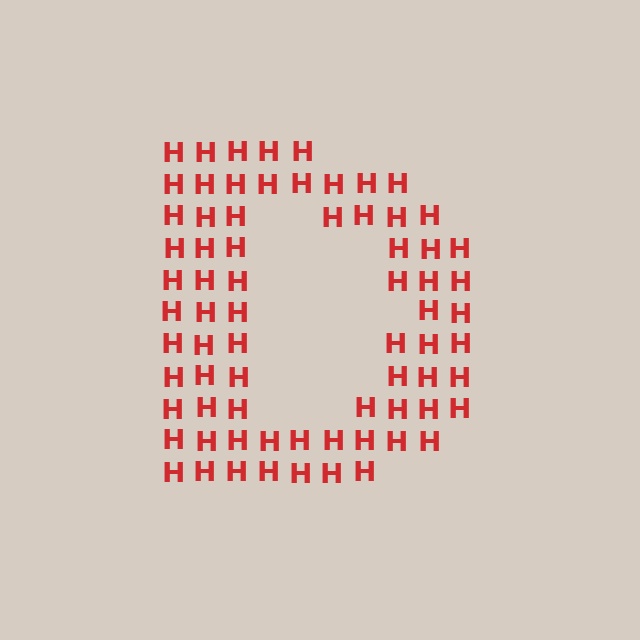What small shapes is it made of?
It is made of small letter H's.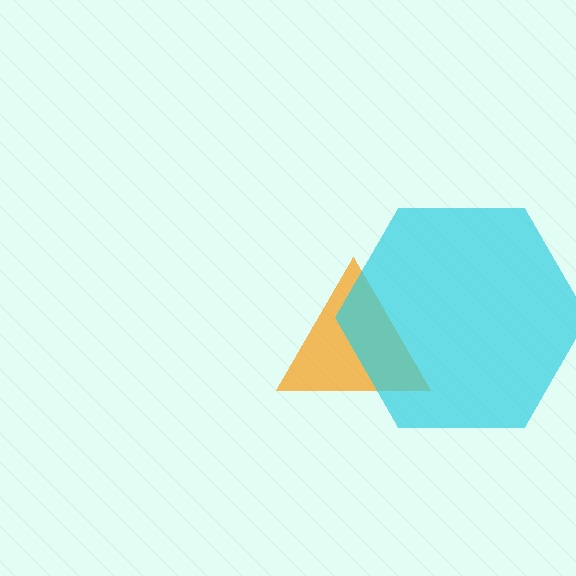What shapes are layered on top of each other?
The layered shapes are: an orange triangle, a cyan hexagon.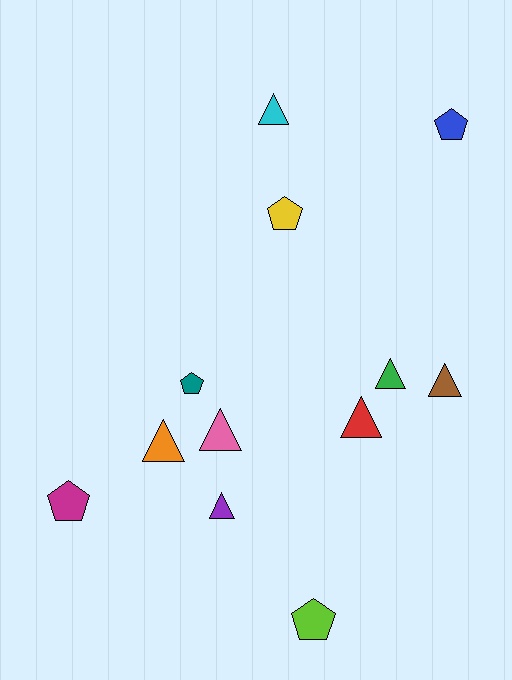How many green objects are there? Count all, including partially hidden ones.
There is 1 green object.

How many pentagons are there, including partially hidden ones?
There are 5 pentagons.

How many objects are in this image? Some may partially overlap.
There are 12 objects.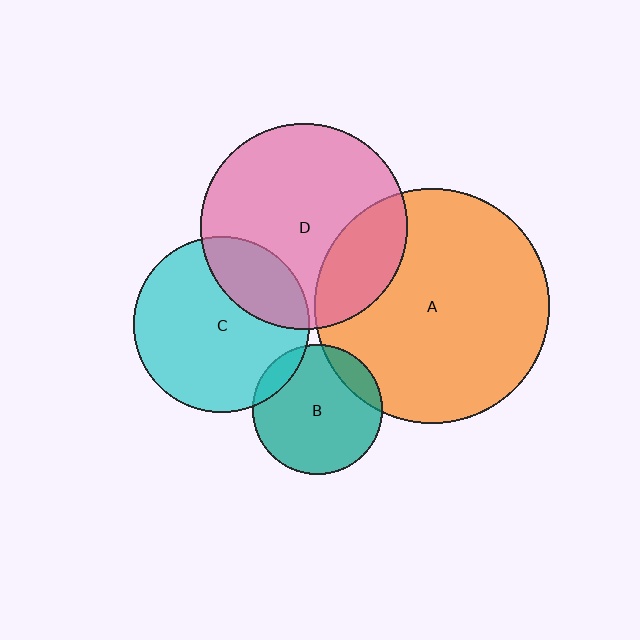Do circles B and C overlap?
Yes.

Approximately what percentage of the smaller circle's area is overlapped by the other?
Approximately 10%.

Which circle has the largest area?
Circle A (orange).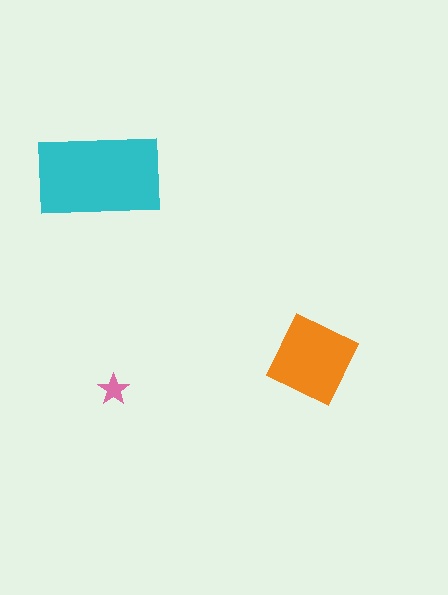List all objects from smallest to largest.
The pink star, the orange square, the cyan rectangle.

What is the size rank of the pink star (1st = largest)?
3rd.